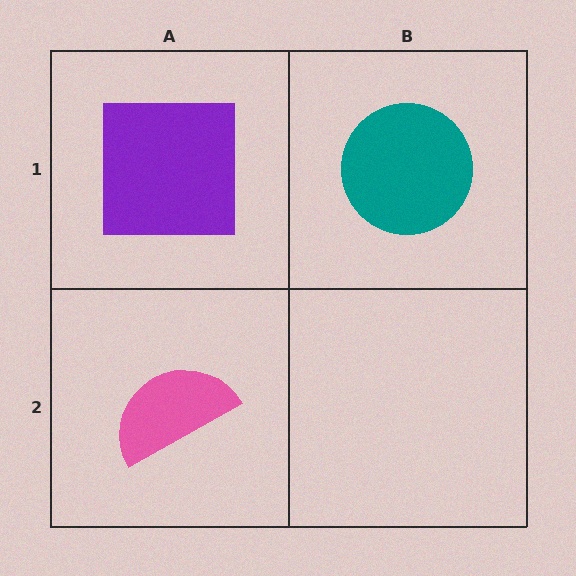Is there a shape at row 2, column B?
No, that cell is empty.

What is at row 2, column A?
A pink semicircle.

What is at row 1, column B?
A teal circle.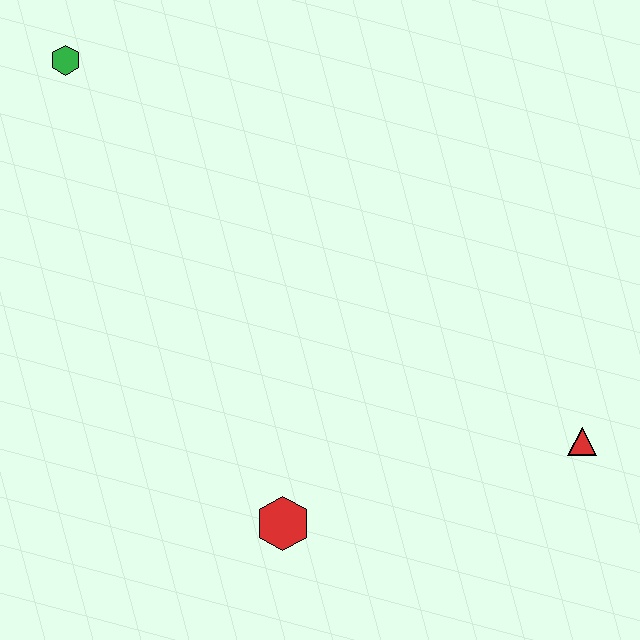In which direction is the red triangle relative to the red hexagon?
The red triangle is to the right of the red hexagon.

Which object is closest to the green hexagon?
The red hexagon is closest to the green hexagon.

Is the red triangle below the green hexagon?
Yes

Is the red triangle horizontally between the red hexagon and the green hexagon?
No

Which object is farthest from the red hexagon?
The green hexagon is farthest from the red hexagon.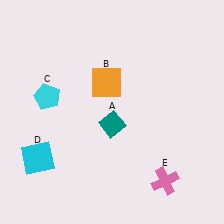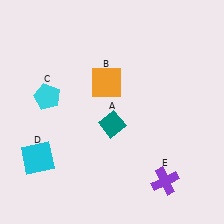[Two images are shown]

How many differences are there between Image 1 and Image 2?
There is 1 difference between the two images.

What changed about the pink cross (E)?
In Image 1, E is pink. In Image 2, it changed to purple.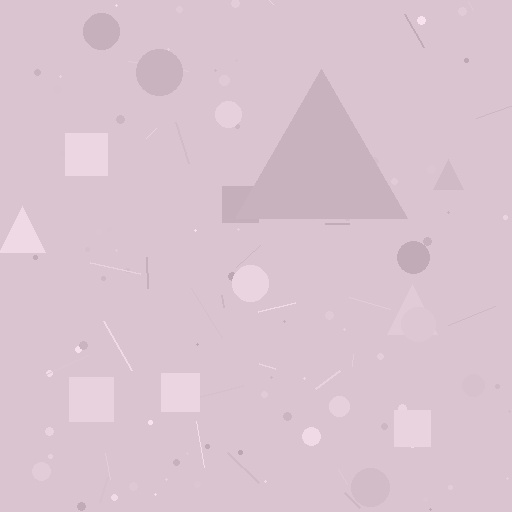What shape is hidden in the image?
A triangle is hidden in the image.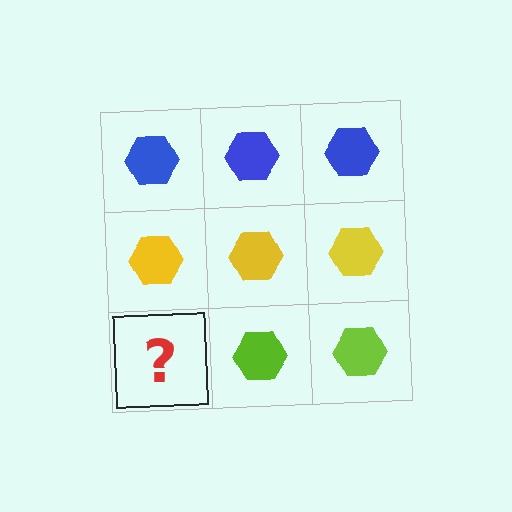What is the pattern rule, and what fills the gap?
The rule is that each row has a consistent color. The gap should be filled with a lime hexagon.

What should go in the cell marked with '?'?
The missing cell should contain a lime hexagon.